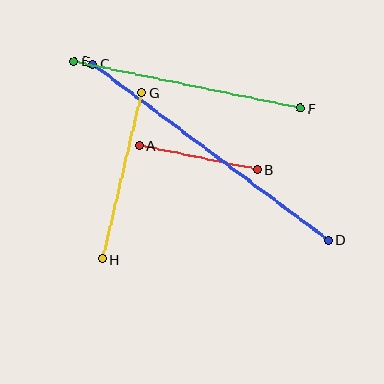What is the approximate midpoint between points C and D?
The midpoint is at approximately (211, 152) pixels.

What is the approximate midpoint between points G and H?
The midpoint is at approximately (122, 176) pixels.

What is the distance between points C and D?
The distance is approximately 294 pixels.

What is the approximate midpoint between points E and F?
The midpoint is at approximately (187, 85) pixels.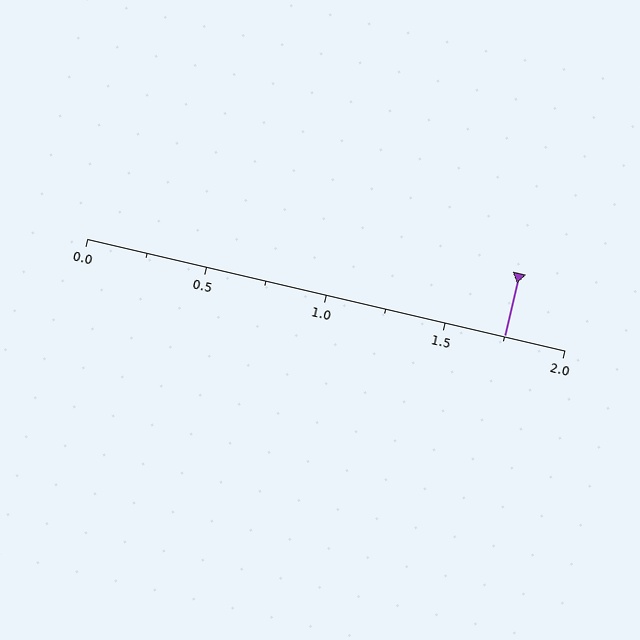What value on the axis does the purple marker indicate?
The marker indicates approximately 1.75.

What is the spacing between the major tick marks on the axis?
The major ticks are spaced 0.5 apart.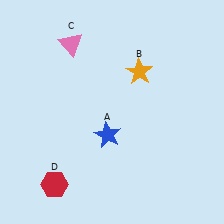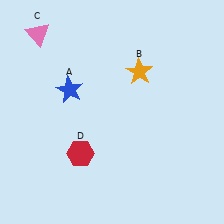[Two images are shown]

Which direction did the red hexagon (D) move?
The red hexagon (D) moved up.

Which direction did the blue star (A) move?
The blue star (A) moved up.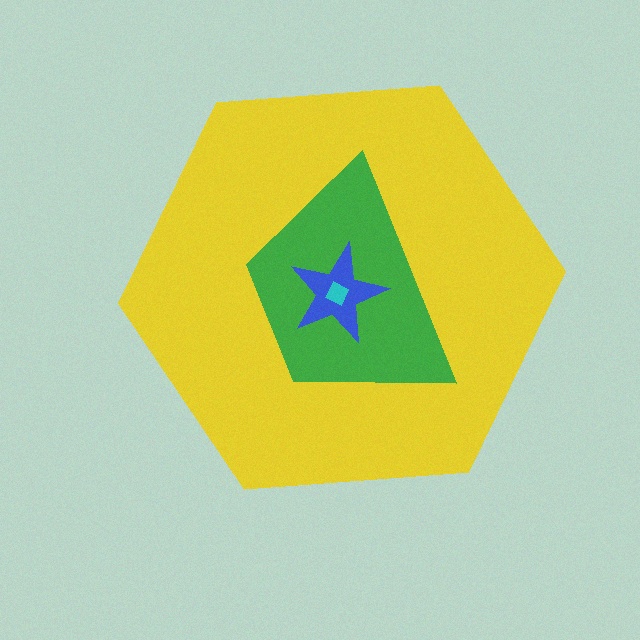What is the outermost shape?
The yellow hexagon.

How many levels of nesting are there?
4.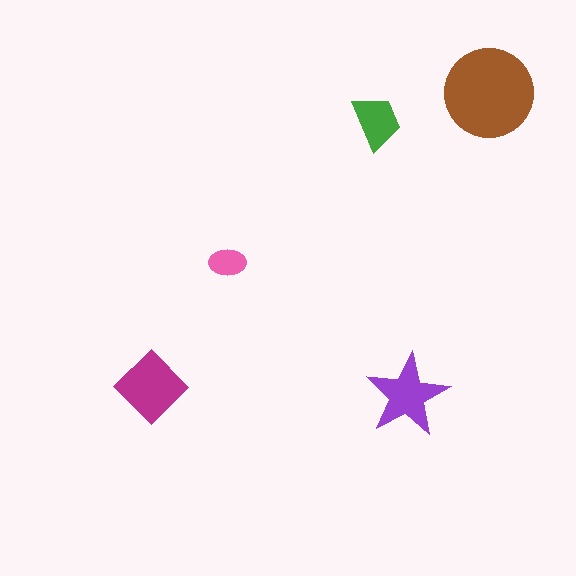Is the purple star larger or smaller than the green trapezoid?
Larger.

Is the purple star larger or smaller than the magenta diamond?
Smaller.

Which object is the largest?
The brown circle.